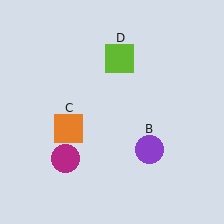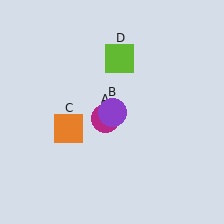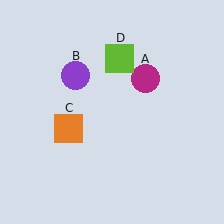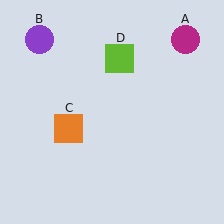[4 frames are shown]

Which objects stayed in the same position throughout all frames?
Orange square (object C) and lime square (object D) remained stationary.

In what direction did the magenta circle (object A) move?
The magenta circle (object A) moved up and to the right.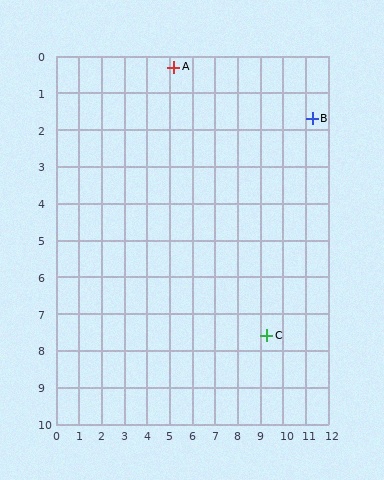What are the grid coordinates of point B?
Point B is at approximately (11.3, 1.7).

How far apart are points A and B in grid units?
Points A and B are about 6.3 grid units apart.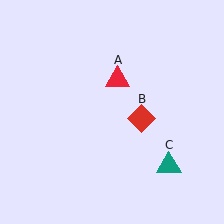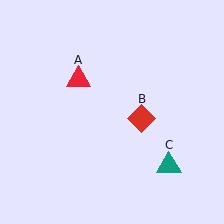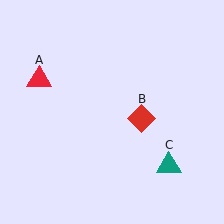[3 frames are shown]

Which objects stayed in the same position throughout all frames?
Red diamond (object B) and teal triangle (object C) remained stationary.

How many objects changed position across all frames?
1 object changed position: red triangle (object A).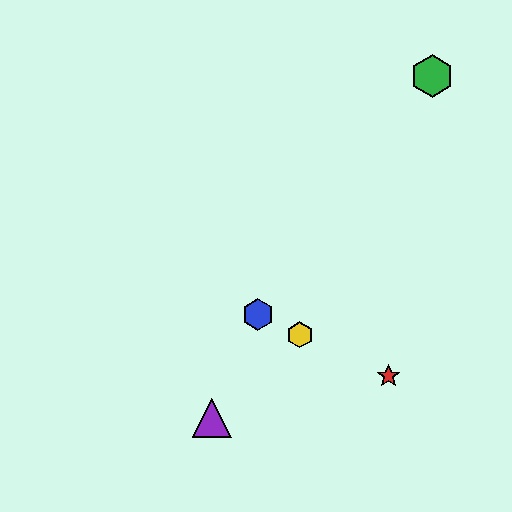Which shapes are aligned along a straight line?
The red star, the blue hexagon, the yellow hexagon are aligned along a straight line.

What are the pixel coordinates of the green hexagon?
The green hexagon is at (432, 76).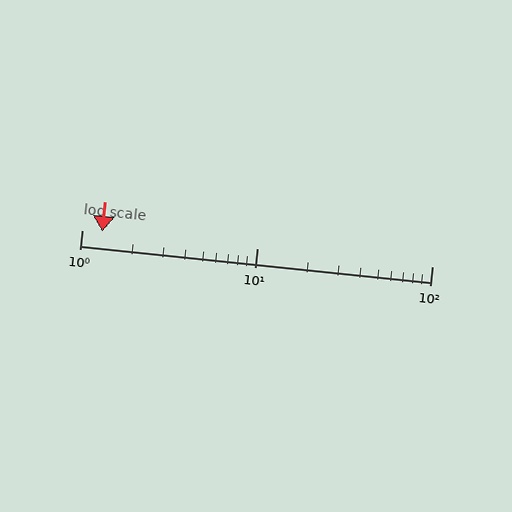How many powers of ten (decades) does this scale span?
The scale spans 2 decades, from 1 to 100.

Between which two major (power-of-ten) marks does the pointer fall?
The pointer is between 1 and 10.